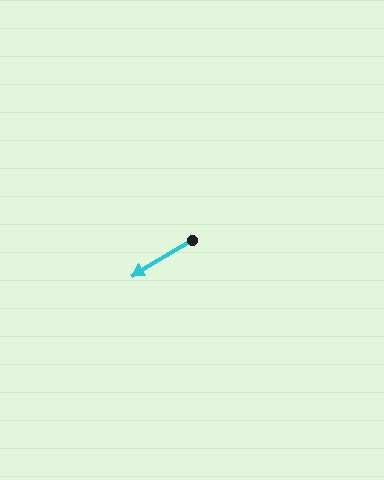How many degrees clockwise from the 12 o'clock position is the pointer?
Approximately 239 degrees.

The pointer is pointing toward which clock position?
Roughly 8 o'clock.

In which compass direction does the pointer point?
Southwest.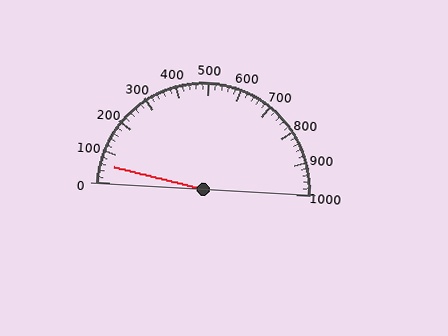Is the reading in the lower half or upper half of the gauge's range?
The reading is in the lower half of the range (0 to 1000).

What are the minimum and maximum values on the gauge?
The gauge ranges from 0 to 1000.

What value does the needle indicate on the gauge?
The needle indicates approximately 60.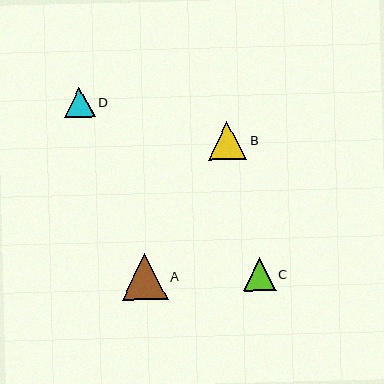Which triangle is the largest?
Triangle A is the largest with a size of approximately 46 pixels.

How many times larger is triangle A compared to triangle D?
Triangle A is approximately 1.5 times the size of triangle D.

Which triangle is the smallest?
Triangle D is the smallest with a size of approximately 31 pixels.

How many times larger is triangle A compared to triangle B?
Triangle A is approximately 1.2 times the size of triangle B.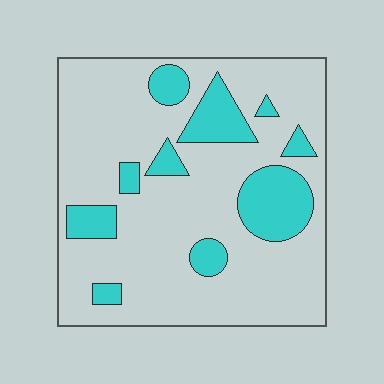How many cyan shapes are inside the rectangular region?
10.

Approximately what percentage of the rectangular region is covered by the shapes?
Approximately 20%.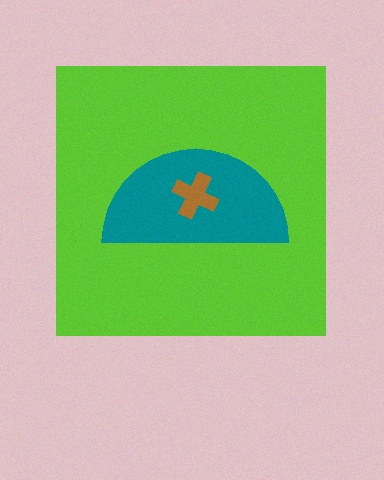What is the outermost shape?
The lime square.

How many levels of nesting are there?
3.